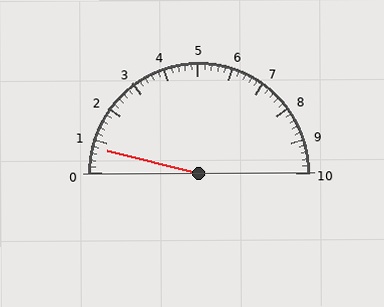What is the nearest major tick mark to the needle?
The nearest major tick mark is 1.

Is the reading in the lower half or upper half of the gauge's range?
The reading is in the lower half of the range (0 to 10).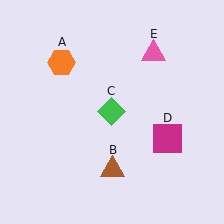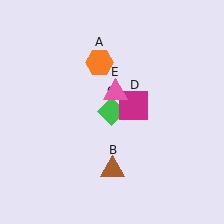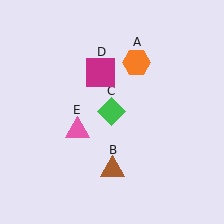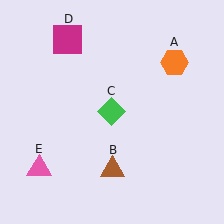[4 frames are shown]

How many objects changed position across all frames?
3 objects changed position: orange hexagon (object A), magenta square (object D), pink triangle (object E).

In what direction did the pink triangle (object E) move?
The pink triangle (object E) moved down and to the left.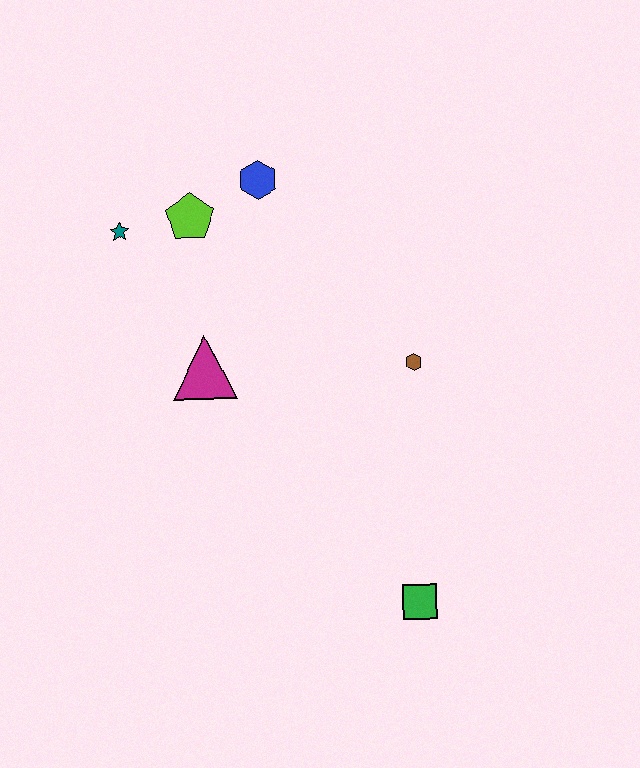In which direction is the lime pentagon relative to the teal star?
The lime pentagon is to the right of the teal star.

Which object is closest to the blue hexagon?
The lime pentagon is closest to the blue hexagon.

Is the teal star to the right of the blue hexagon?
No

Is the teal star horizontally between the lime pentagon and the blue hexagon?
No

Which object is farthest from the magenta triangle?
The green square is farthest from the magenta triangle.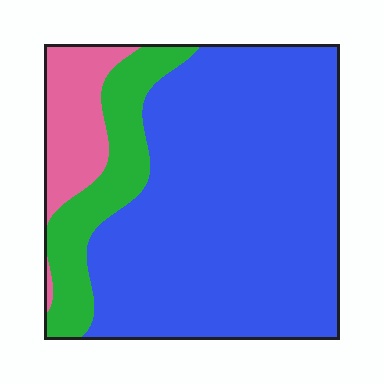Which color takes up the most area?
Blue, at roughly 70%.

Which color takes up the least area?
Pink, at roughly 10%.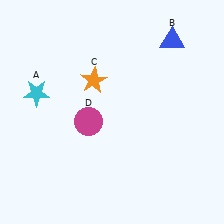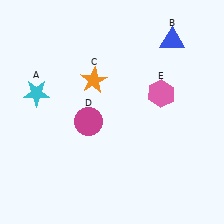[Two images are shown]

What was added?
A pink hexagon (E) was added in Image 2.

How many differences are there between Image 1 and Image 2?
There is 1 difference between the two images.